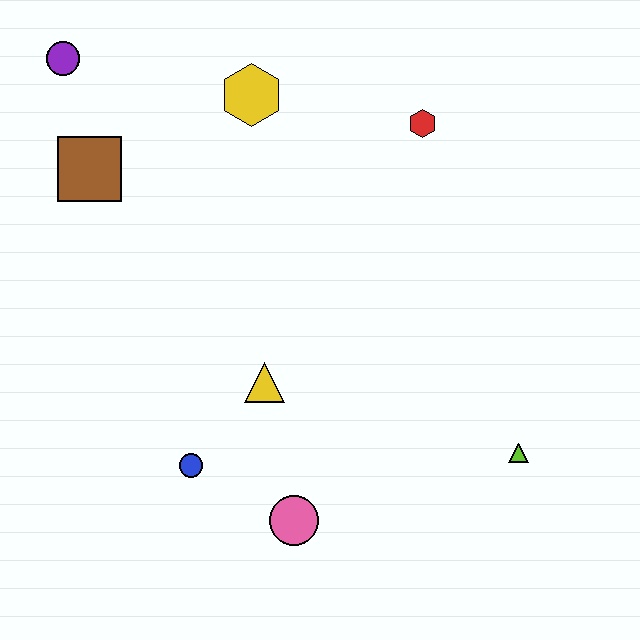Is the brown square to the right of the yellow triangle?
No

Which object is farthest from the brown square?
The lime triangle is farthest from the brown square.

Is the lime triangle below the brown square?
Yes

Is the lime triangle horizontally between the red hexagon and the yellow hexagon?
No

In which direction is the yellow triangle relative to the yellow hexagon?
The yellow triangle is below the yellow hexagon.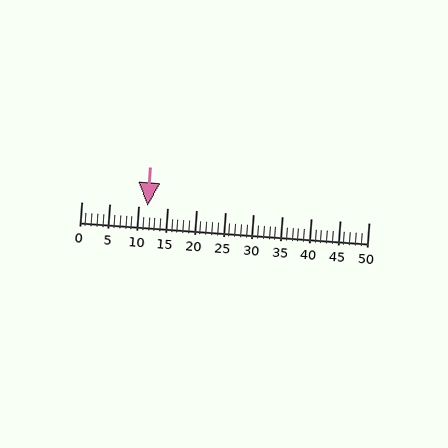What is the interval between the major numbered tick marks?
The major tick marks are spaced 5 units apart.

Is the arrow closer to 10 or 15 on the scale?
The arrow is closer to 10.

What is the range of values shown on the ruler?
The ruler shows values from 0 to 50.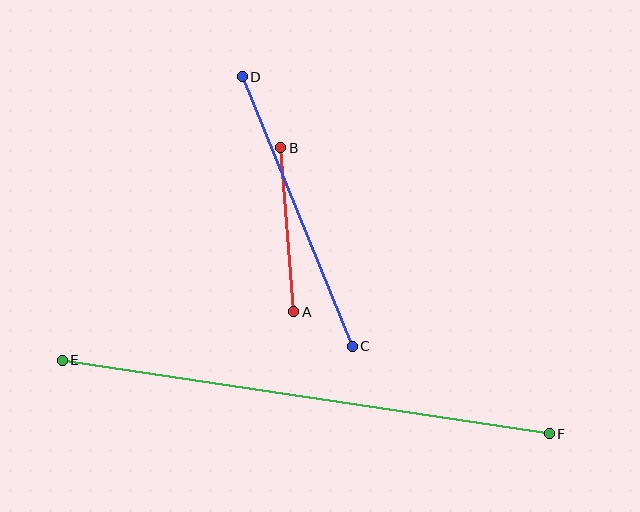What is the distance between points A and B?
The distance is approximately 164 pixels.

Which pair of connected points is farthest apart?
Points E and F are farthest apart.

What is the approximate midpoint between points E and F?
The midpoint is at approximately (306, 397) pixels.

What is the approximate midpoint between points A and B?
The midpoint is at approximately (287, 230) pixels.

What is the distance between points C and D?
The distance is approximately 291 pixels.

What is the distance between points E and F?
The distance is approximately 493 pixels.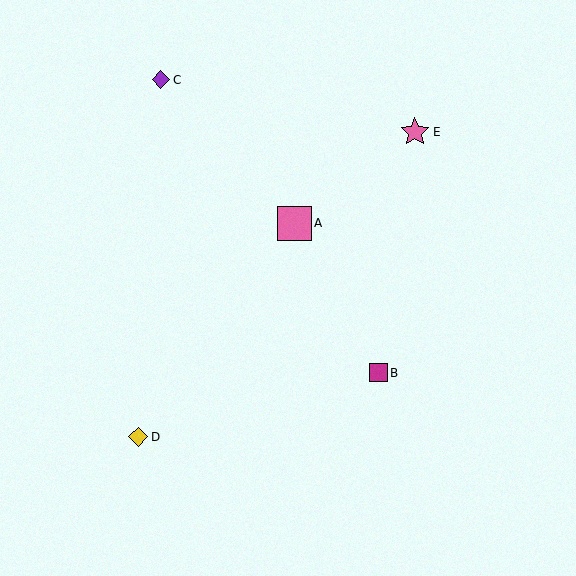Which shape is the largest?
The pink square (labeled A) is the largest.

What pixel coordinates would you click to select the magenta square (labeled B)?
Click at (378, 373) to select the magenta square B.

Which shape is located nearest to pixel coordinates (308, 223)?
The pink square (labeled A) at (294, 223) is nearest to that location.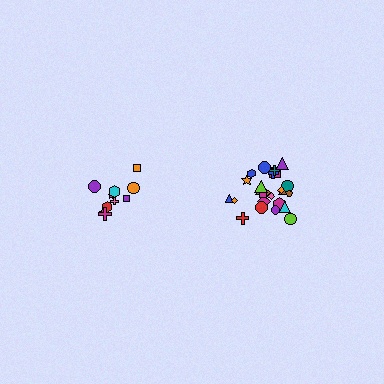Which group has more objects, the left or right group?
The right group.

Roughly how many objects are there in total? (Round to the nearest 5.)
Roughly 35 objects in total.